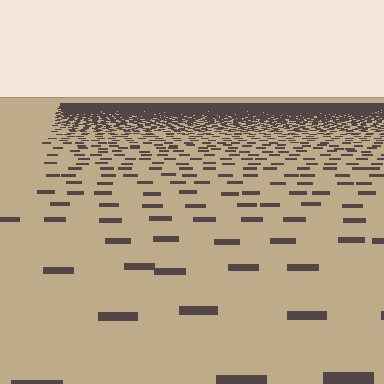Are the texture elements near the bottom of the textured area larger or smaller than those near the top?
Larger. Near the bottom, elements are closer to the viewer and appear at a bigger on-screen size.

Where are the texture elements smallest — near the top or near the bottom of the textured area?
Near the top.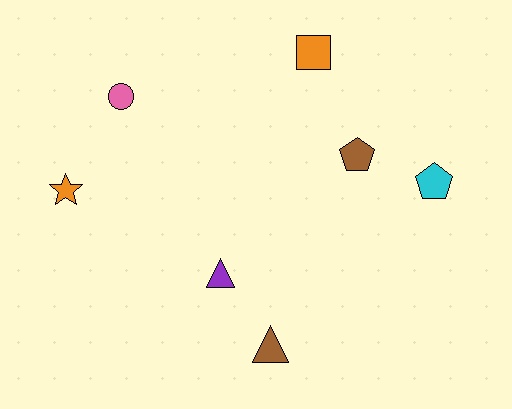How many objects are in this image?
There are 7 objects.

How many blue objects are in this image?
There are no blue objects.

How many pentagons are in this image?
There are 2 pentagons.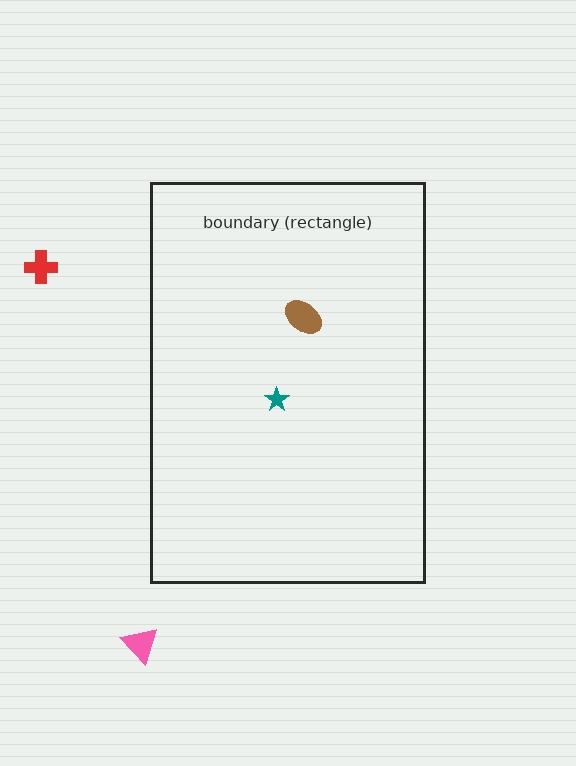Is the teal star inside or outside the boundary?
Inside.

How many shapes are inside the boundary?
2 inside, 2 outside.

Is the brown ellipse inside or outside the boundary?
Inside.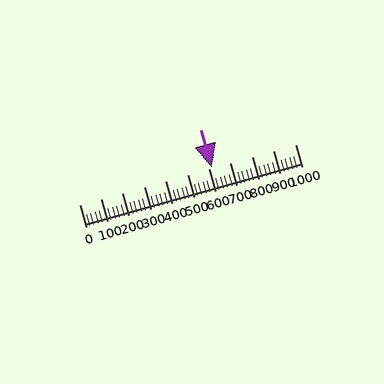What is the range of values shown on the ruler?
The ruler shows values from 0 to 1000.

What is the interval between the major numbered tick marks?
The major tick marks are spaced 100 units apart.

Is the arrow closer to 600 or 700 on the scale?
The arrow is closer to 600.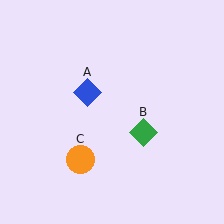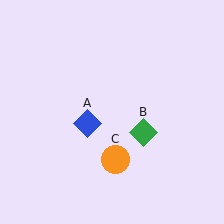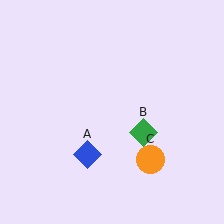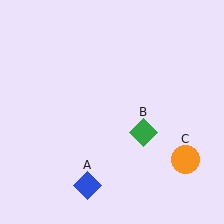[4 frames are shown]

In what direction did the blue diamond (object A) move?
The blue diamond (object A) moved down.